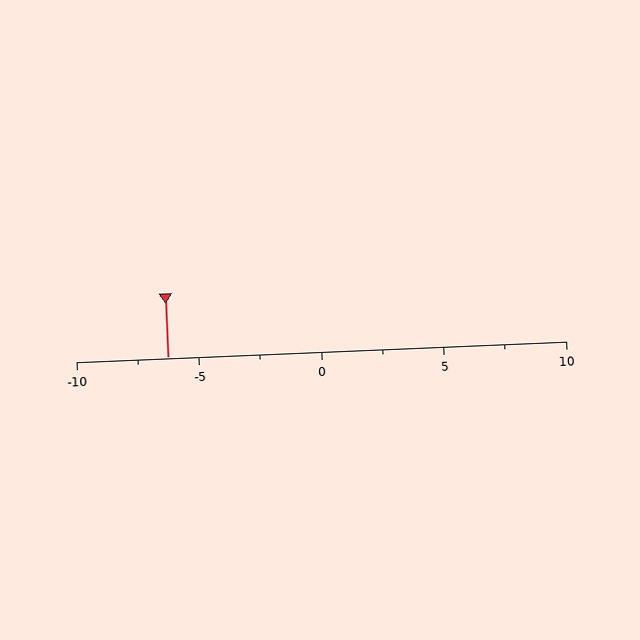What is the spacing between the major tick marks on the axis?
The major ticks are spaced 5 apart.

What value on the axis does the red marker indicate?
The marker indicates approximately -6.2.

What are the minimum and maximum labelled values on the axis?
The axis runs from -10 to 10.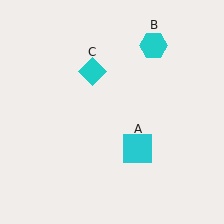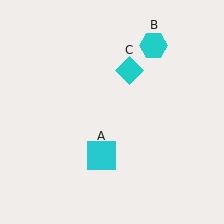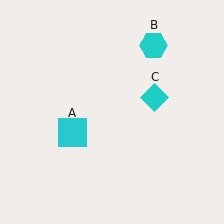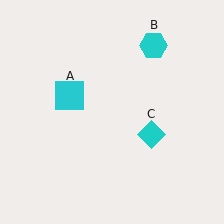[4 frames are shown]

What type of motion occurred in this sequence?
The cyan square (object A), cyan diamond (object C) rotated clockwise around the center of the scene.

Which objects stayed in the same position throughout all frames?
Cyan hexagon (object B) remained stationary.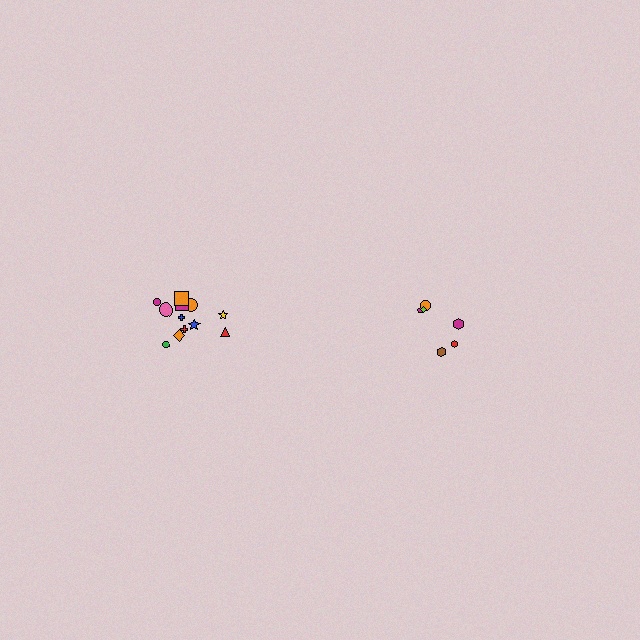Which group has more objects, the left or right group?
The left group.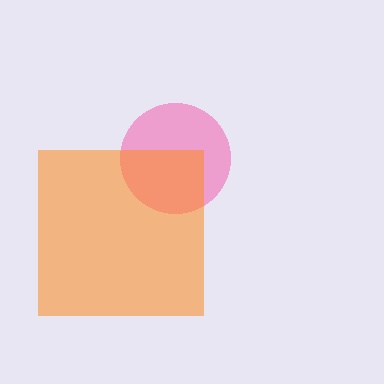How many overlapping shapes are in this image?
There are 2 overlapping shapes in the image.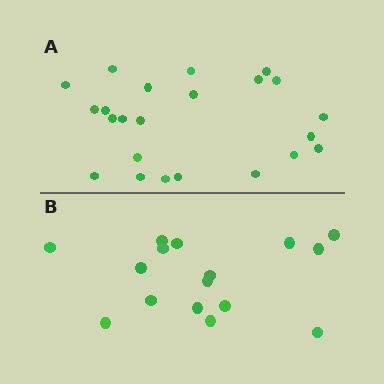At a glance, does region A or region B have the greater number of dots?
Region A (the top region) has more dots.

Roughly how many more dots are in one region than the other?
Region A has roughly 8 or so more dots than region B.